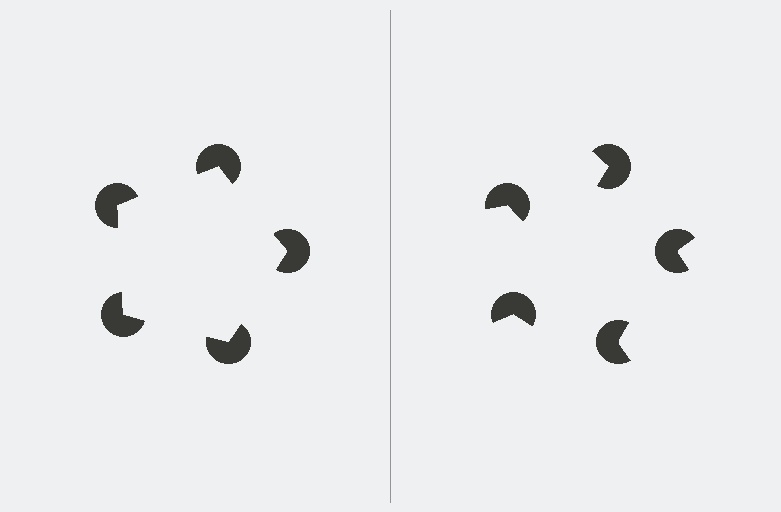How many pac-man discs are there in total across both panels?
10 — 5 on each side.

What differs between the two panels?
The pac-man discs are positioned identically on both sides; only the wedge orientations differ. On the left they align to a pentagon; on the right they are misaligned.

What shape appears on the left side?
An illusory pentagon.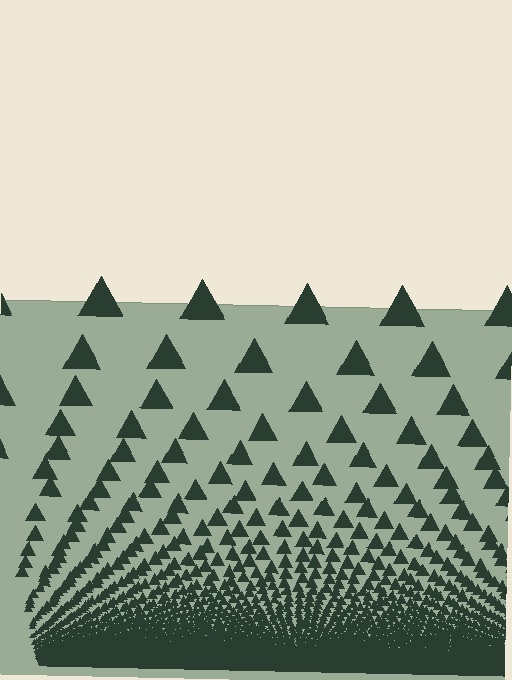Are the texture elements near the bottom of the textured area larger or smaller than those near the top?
Smaller. The gradient is inverted — elements near the bottom are smaller and denser.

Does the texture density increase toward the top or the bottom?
Density increases toward the bottom.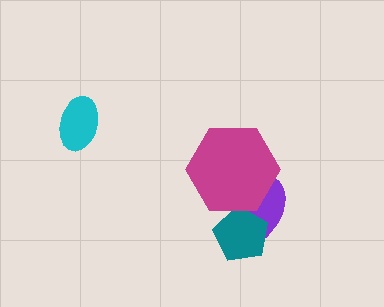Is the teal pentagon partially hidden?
Yes, it is partially covered by another shape.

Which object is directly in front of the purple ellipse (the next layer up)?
The teal pentagon is directly in front of the purple ellipse.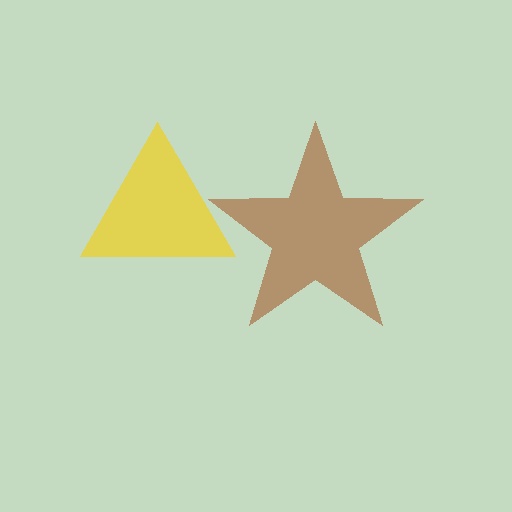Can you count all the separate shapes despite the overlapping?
Yes, there are 2 separate shapes.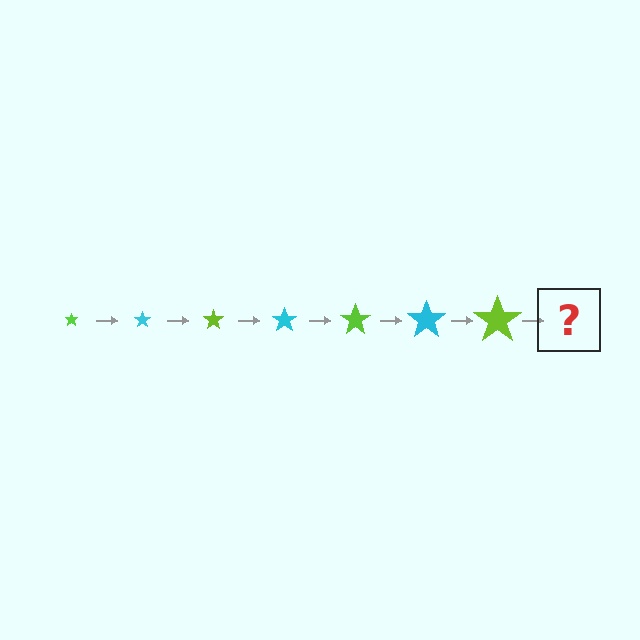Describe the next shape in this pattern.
It should be a cyan star, larger than the previous one.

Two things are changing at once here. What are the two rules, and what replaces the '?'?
The two rules are that the star grows larger each step and the color cycles through lime and cyan. The '?' should be a cyan star, larger than the previous one.